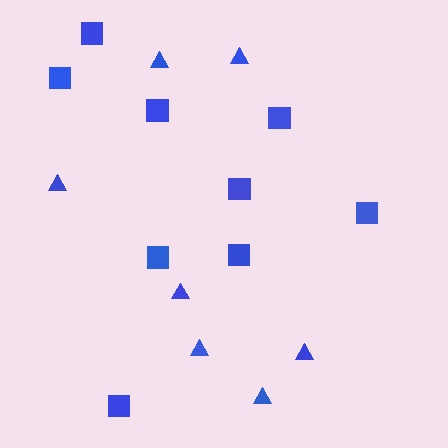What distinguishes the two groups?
There are 2 groups: one group of triangles (7) and one group of squares (9).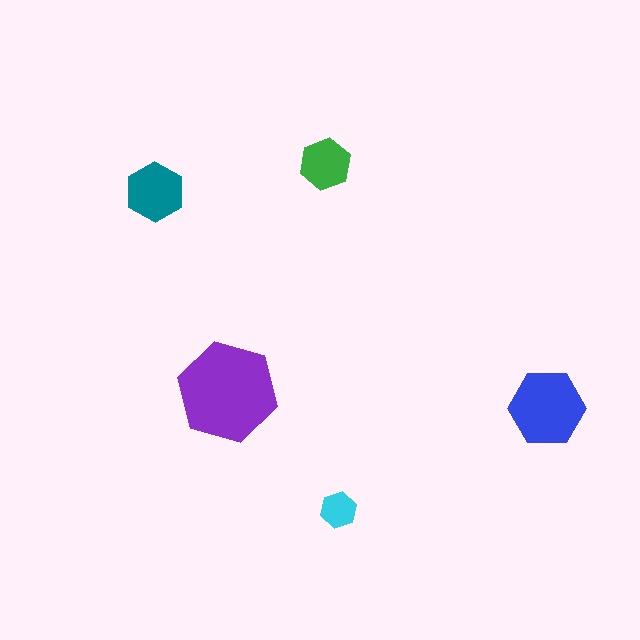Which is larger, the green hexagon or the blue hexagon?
The blue one.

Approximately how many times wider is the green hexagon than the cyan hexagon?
About 1.5 times wider.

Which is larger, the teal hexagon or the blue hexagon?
The blue one.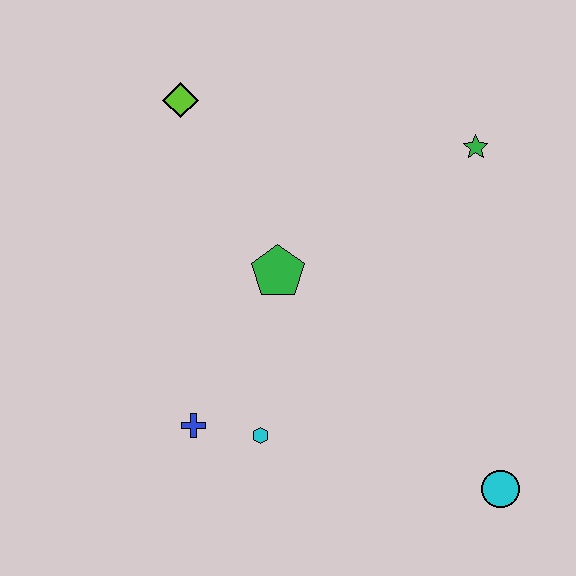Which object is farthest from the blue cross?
The green star is farthest from the blue cross.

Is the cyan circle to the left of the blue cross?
No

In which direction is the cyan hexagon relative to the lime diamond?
The cyan hexagon is below the lime diamond.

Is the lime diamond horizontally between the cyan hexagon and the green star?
No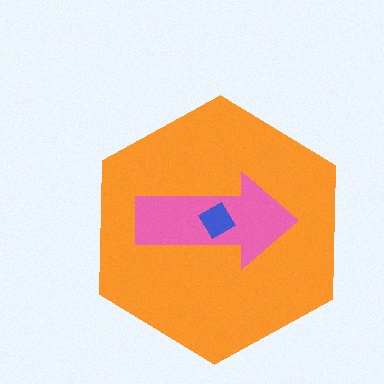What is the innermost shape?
The blue diamond.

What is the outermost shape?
The orange hexagon.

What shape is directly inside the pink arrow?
The blue diamond.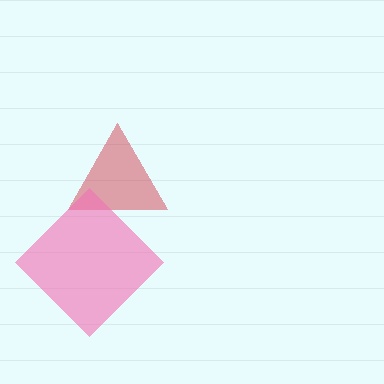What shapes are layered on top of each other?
The layered shapes are: a red triangle, a pink diamond.